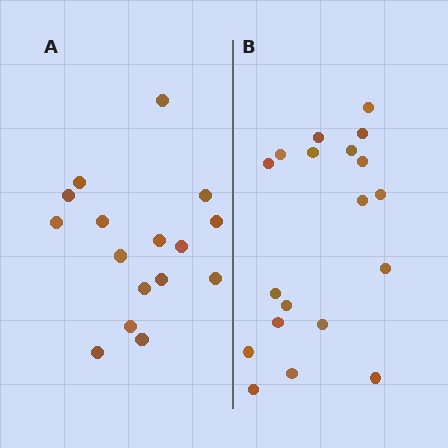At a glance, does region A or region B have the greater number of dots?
Region B (the right region) has more dots.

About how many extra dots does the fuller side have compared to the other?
Region B has just a few more — roughly 2 or 3 more dots than region A.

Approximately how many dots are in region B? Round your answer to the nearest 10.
About 20 dots. (The exact count is 19, which rounds to 20.)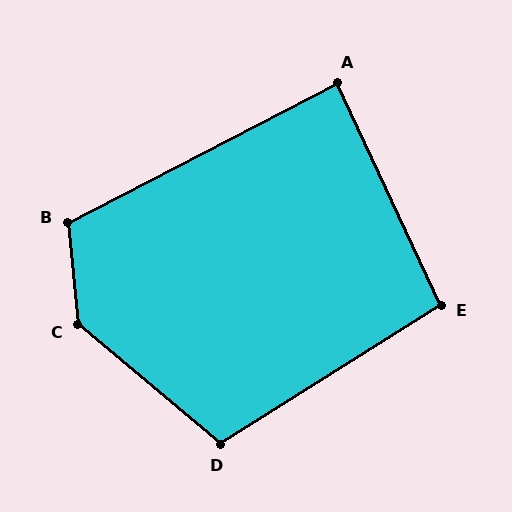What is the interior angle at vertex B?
Approximately 112 degrees (obtuse).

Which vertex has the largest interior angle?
C, at approximately 135 degrees.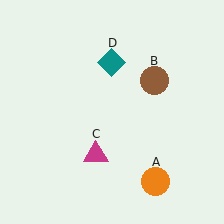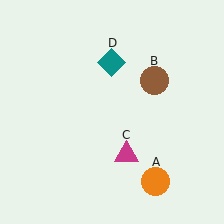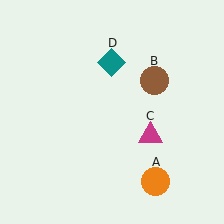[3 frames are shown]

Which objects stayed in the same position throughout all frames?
Orange circle (object A) and brown circle (object B) and teal diamond (object D) remained stationary.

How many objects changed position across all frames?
1 object changed position: magenta triangle (object C).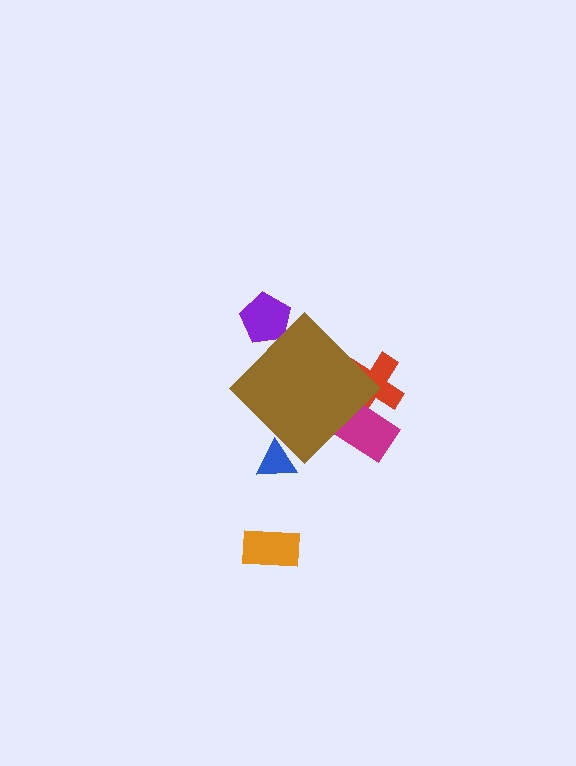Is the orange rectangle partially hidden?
No, the orange rectangle is fully visible.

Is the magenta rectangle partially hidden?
Yes, the magenta rectangle is partially hidden behind the brown diamond.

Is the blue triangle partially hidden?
Yes, the blue triangle is partially hidden behind the brown diamond.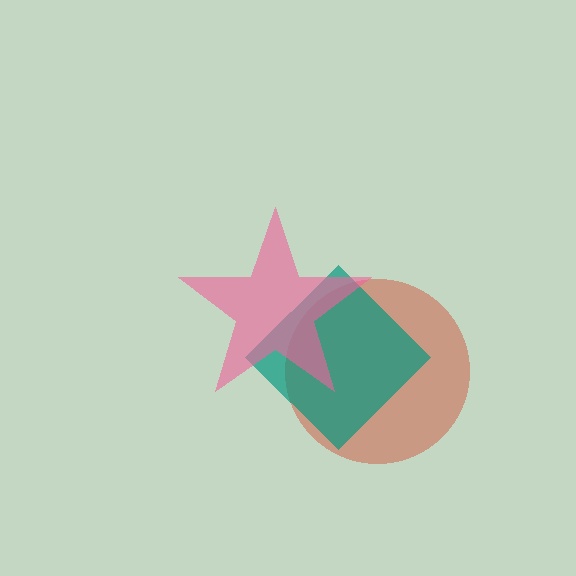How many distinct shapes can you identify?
There are 3 distinct shapes: a red circle, a teal diamond, a pink star.